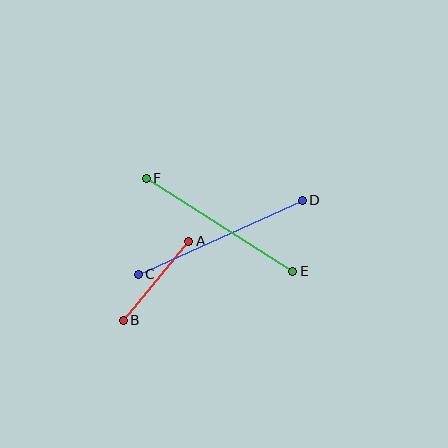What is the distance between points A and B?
The distance is approximately 103 pixels.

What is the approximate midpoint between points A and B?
The midpoint is at approximately (156, 281) pixels.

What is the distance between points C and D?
The distance is approximately 180 pixels.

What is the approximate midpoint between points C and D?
The midpoint is at approximately (220, 237) pixels.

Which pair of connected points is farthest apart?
Points C and D are farthest apart.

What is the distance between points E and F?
The distance is approximately 174 pixels.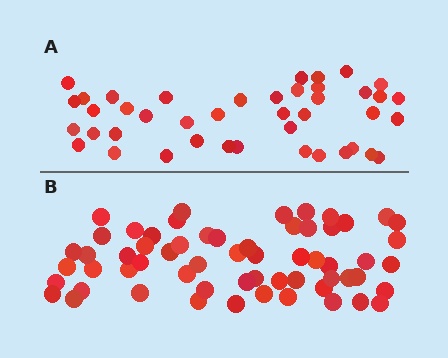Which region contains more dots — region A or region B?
Region B (the bottom region) has more dots.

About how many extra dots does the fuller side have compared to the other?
Region B has approximately 20 more dots than region A.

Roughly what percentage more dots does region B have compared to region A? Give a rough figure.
About 45% more.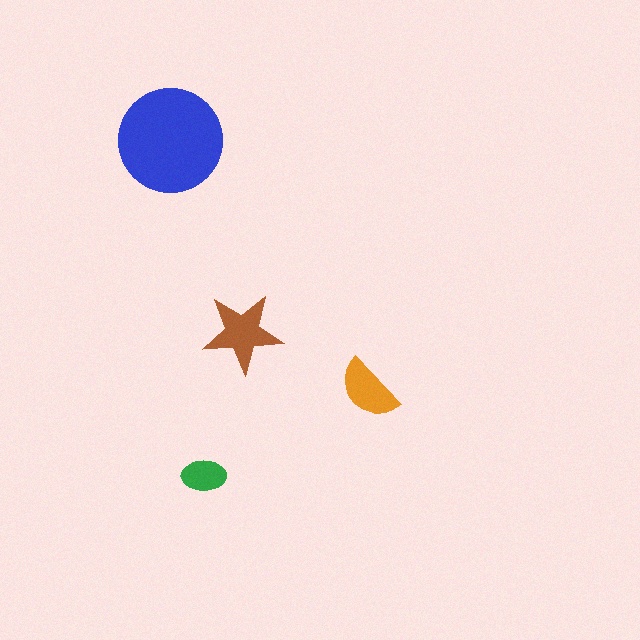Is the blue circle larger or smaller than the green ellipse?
Larger.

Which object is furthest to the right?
The orange semicircle is rightmost.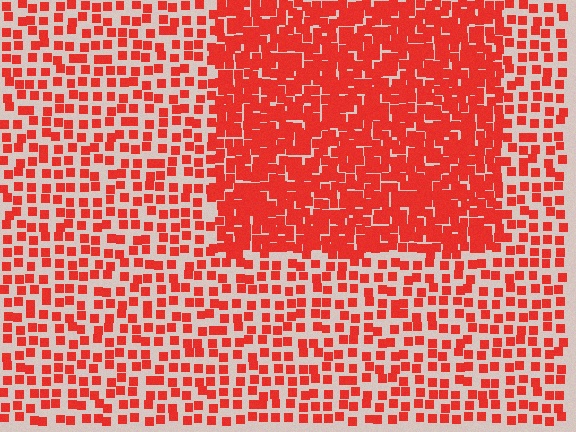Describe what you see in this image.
The image contains small red elements arranged at two different densities. A rectangle-shaped region is visible where the elements are more densely packed than the surrounding area.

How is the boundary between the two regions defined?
The boundary is defined by a change in element density (approximately 2.2x ratio). All elements are the same color, size, and shape.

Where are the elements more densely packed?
The elements are more densely packed inside the rectangle boundary.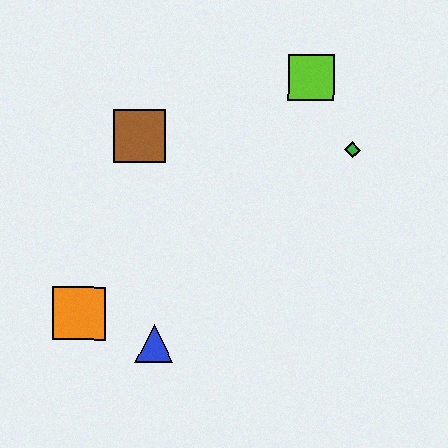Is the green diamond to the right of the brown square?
Yes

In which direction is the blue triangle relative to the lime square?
The blue triangle is below the lime square.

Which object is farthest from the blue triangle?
The lime square is farthest from the blue triangle.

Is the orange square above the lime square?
No